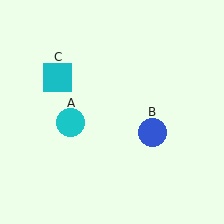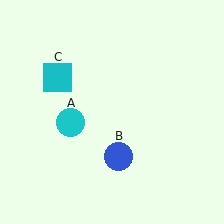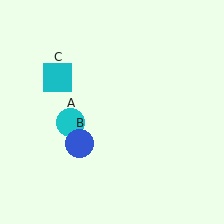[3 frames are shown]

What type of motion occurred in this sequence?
The blue circle (object B) rotated clockwise around the center of the scene.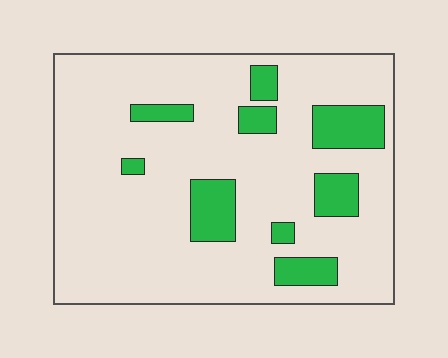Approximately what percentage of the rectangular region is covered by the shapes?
Approximately 15%.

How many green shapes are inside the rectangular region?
9.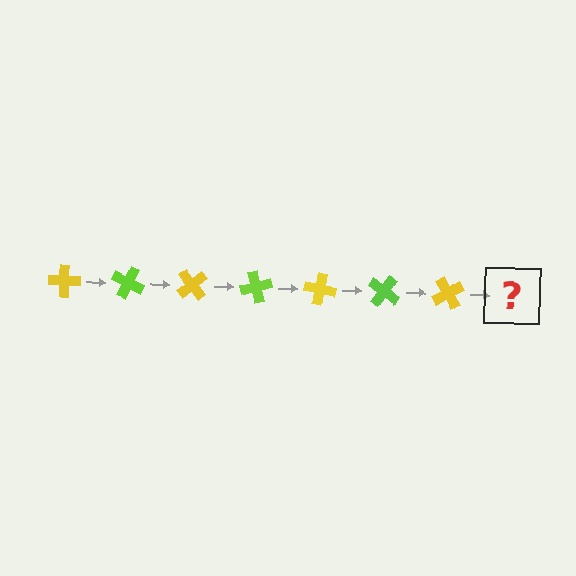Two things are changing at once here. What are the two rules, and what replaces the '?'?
The two rules are that it rotates 25 degrees each step and the color cycles through yellow and lime. The '?' should be a lime cross, rotated 175 degrees from the start.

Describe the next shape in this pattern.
It should be a lime cross, rotated 175 degrees from the start.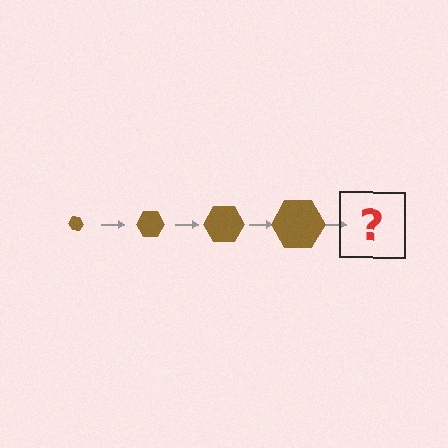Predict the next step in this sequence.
The next step is a brown hexagon, larger than the previous one.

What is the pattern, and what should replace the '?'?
The pattern is that the hexagon gets progressively larger each step. The '?' should be a brown hexagon, larger than the previous one.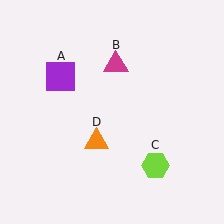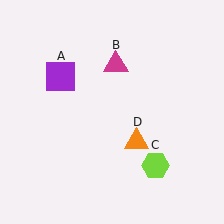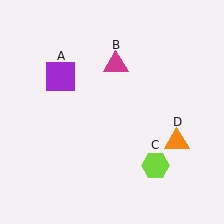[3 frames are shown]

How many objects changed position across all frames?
1 object changed position: orange triangle (object D).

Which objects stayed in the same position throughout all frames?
Purple square (object A) and magenta triangle (object B) and lime hexagon (object C) remained stationary.